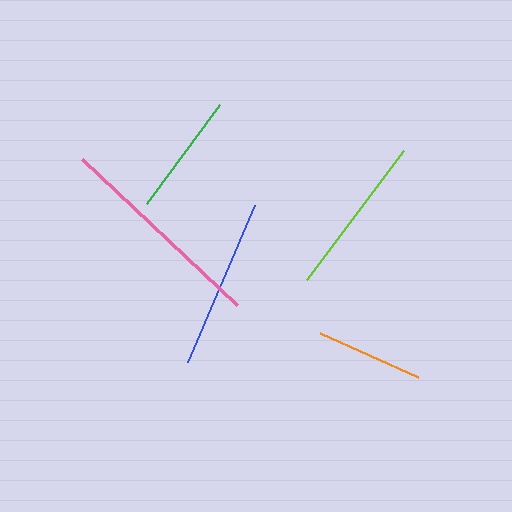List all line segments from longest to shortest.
From longest to shortest: pink, blue, lime, green, orange.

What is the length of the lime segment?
The lime segment is approximately 162 pixels long.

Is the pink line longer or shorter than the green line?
The pink line is longer than the green line.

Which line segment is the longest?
The pink line is the longest at approximately 213 pixels.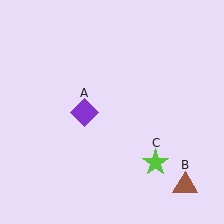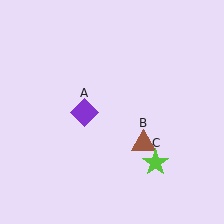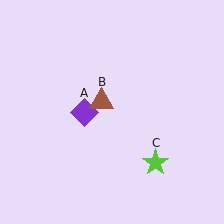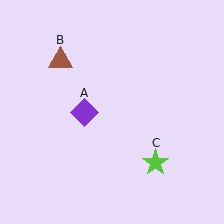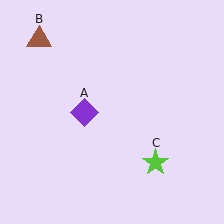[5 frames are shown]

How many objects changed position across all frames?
1 object changed position: brown triangle (object B).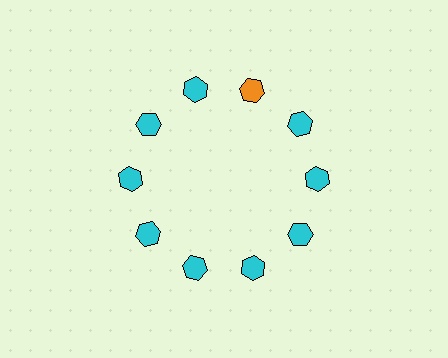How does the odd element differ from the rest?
It has a different color: orange instead of cyan.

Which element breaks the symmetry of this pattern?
The orange hexagon at roughly the 1 o'clock position breaks the symmetry. All other shapes are cyan hexagons.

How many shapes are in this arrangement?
There are 10 shapes arranged in a ring pattern.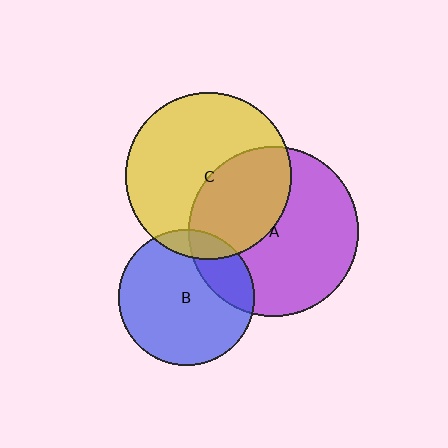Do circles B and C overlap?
Yes.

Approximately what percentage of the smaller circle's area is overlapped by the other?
Approximately 10%.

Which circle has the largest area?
Circle A (purple).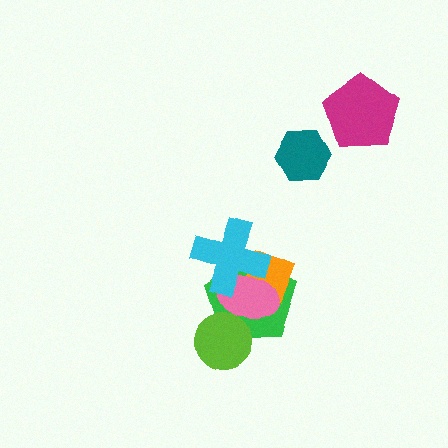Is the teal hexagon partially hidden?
No, no other shape covers it.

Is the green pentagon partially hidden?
Yes, it is partially covered by another shape.